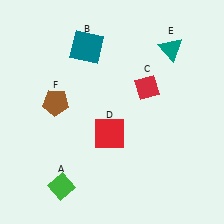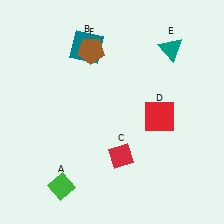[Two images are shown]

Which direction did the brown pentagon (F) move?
The brown pentagon (F) moved up.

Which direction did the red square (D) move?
The red square (D) moved right.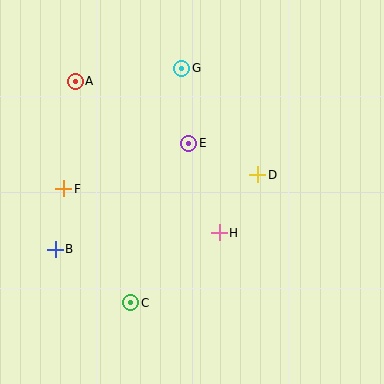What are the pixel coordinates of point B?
Point B is at (55, 249).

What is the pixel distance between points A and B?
The distance between A and B is 170 pixels.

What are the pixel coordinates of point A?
Point A is at (75, 81).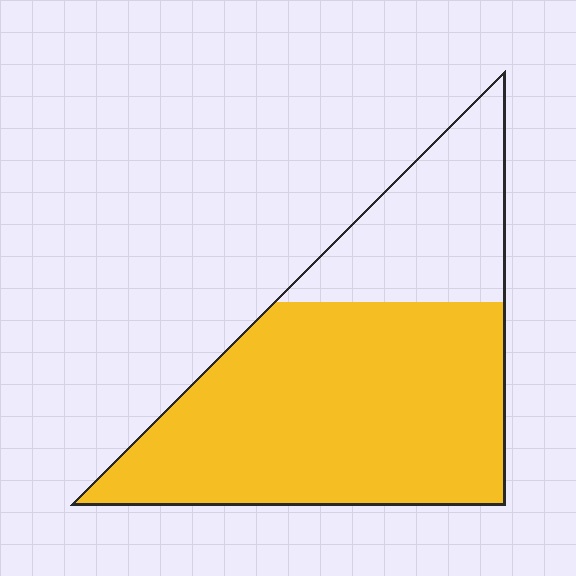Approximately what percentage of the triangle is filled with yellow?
Approximately 70%.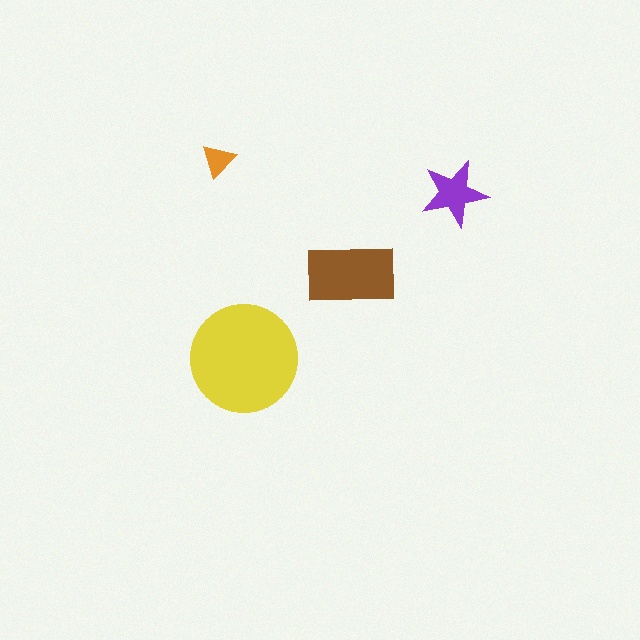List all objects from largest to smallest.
The yellow circle, the brown rectangle, the purple star, the orange triangle.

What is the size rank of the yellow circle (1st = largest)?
1st.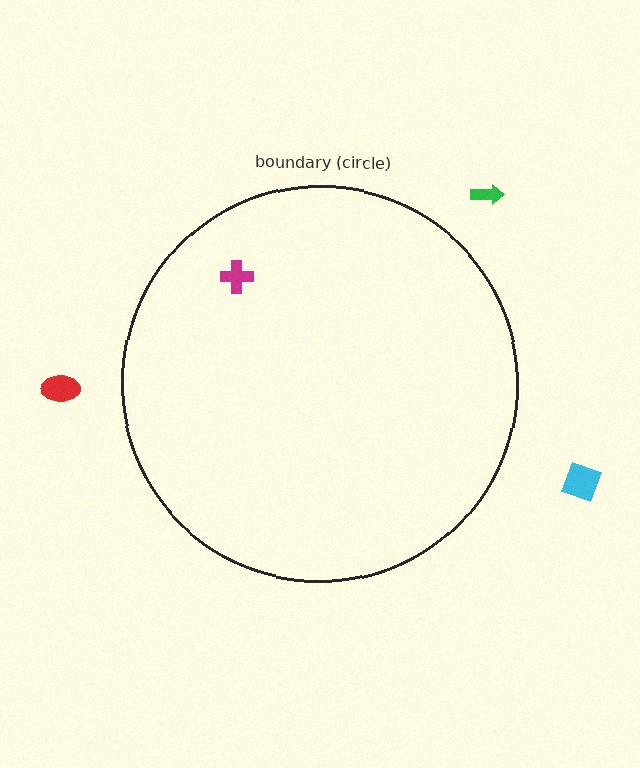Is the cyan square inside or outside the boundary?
Outside.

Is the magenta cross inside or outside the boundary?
Inside.